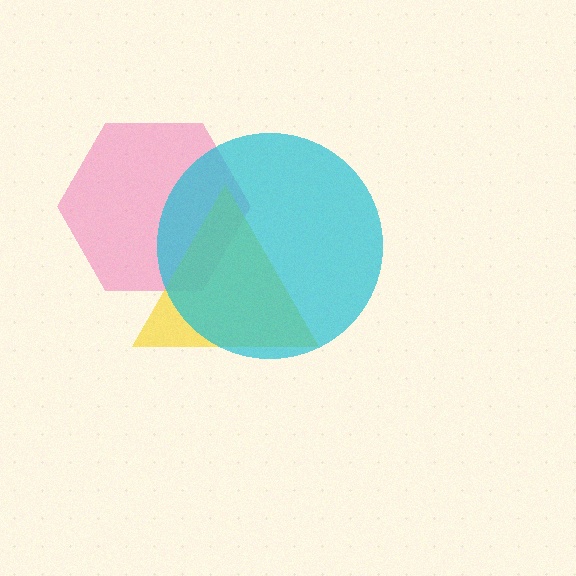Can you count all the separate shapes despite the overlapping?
Yes, there are 3 separate shapes.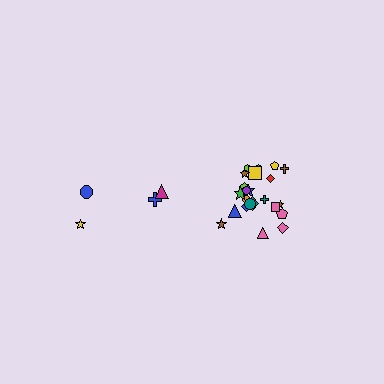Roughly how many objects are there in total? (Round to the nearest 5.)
Roughly 30 objects in total.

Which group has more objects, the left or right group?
The right group.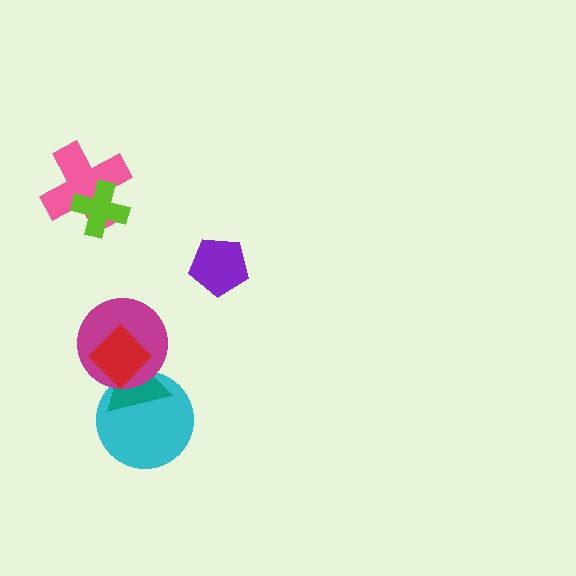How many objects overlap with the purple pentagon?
0 objects overlap with the purple pentagon.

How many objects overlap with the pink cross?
1 object overlaps with the pink cross.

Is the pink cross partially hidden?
Yes, it is partially covered by another shape.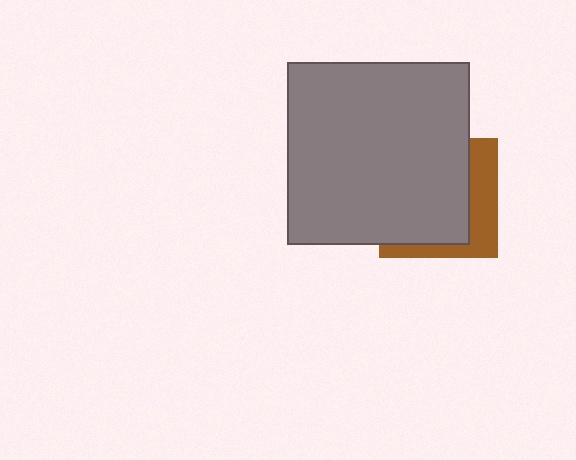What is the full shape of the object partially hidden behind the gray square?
The partially hidden object is a brown square.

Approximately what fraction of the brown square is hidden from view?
Roughly 69% of the brown square is hidden behind the gray square.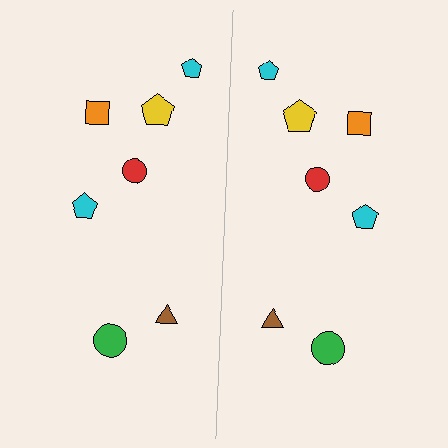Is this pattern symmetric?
Yes, this pattern has bilateral (reflection) symmetry.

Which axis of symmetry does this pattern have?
The pattern has a vertical axis of symmetry running through the center of the image.